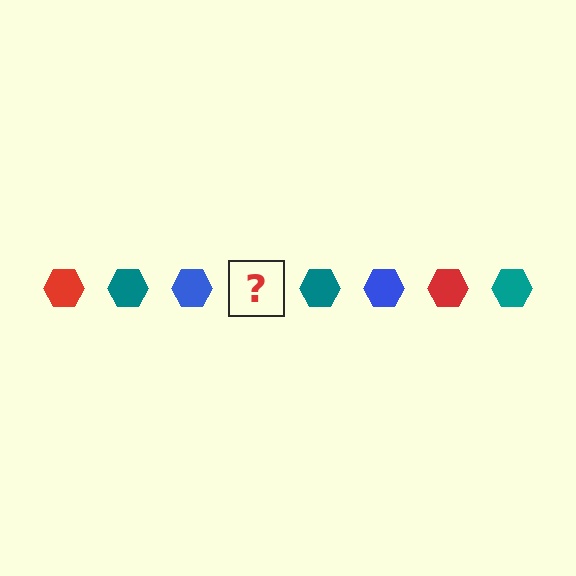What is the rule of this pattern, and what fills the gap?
The rule is that the pattern cycles through red, teal, blue hexagons. The gap should be filled with a red hexagon.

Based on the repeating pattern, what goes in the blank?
The blank should be a red hexagon.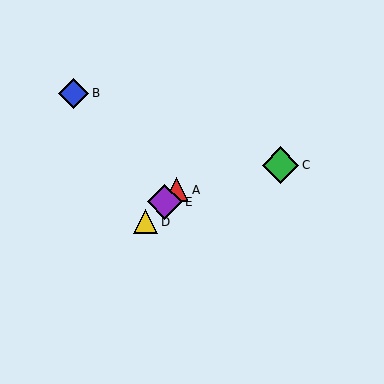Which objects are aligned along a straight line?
Objects A, D, E are aligned along a straight line.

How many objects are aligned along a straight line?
3 objects (A, D, E) are aligned along a straight line.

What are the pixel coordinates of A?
Object A is at (177, 190).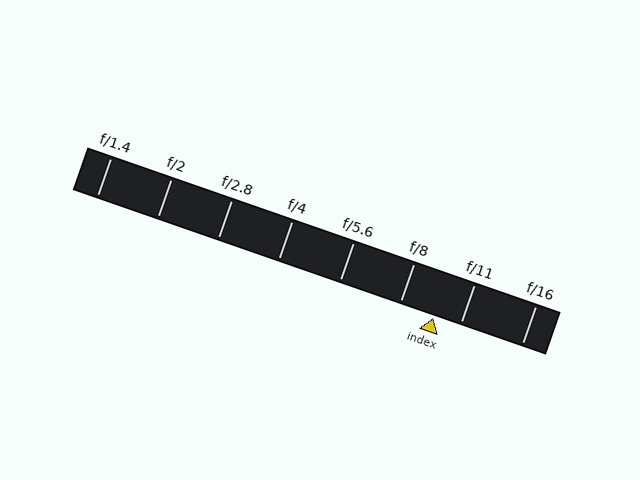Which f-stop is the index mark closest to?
The index mark is closest to f/11.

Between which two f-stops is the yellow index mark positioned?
The index mark is between f/8 and f/11.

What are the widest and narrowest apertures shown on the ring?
The widest aperture shown is f/1.4 and the narrowest is f/16.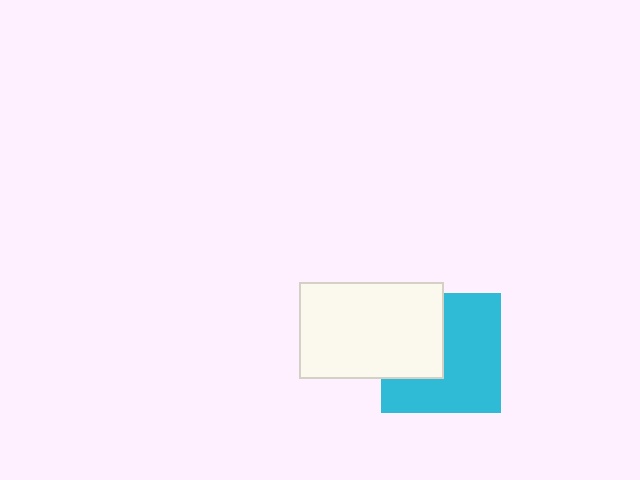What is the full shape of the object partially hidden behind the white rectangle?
The partially hidden object is a cyan square.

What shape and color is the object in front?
The object in front is a white rectangle.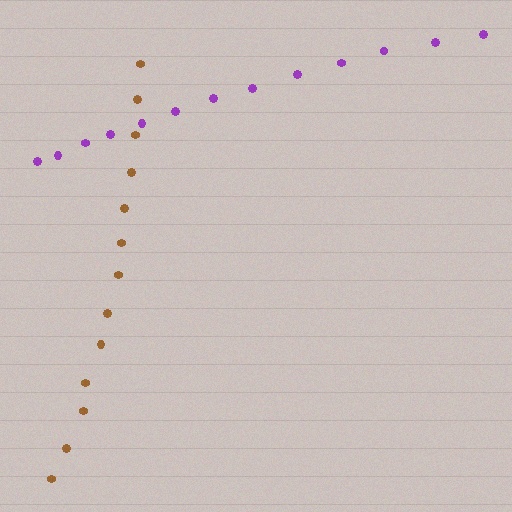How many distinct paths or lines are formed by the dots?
There are 2 distinct paths.